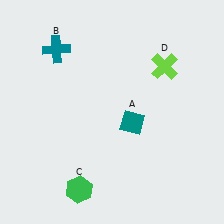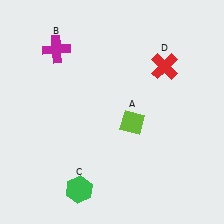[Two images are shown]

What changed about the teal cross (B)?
In Image 1, B is teal. In Image 2, it changed to magenta.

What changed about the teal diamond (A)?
In Image 1, A is teal. In Image 2, it changed to lime.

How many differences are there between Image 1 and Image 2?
There are 3 differences between the two images.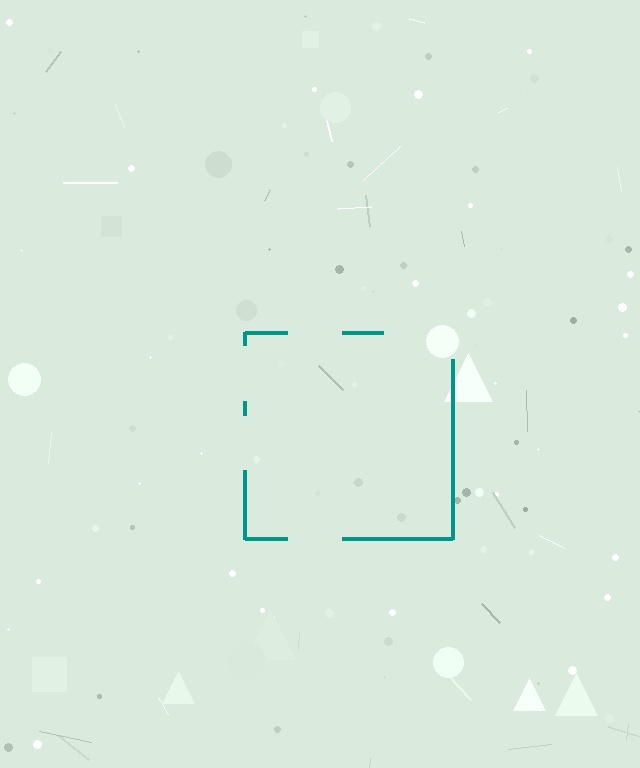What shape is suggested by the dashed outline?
The dashed outline suggests a square.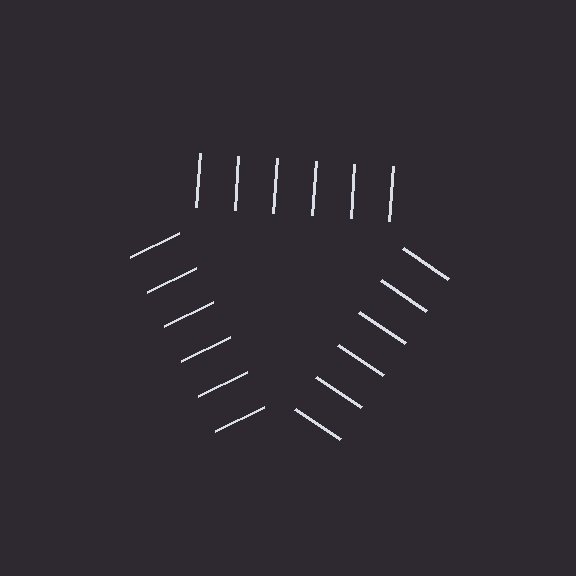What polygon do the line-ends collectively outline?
An illusory triangle — the line segments terminate on its edges but no continuous stroke is drawn.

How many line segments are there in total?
18 — 6 along each of the 3 edges.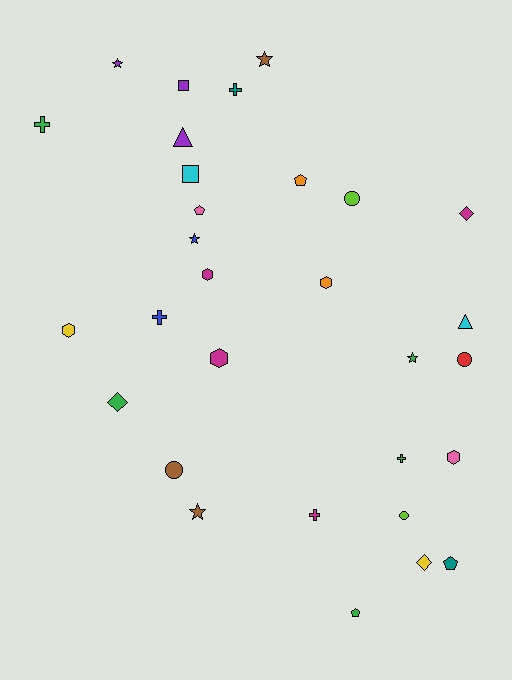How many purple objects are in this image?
There are 3 purple objects.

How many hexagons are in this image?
There are 5 hexagons.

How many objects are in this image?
There are 30 objects.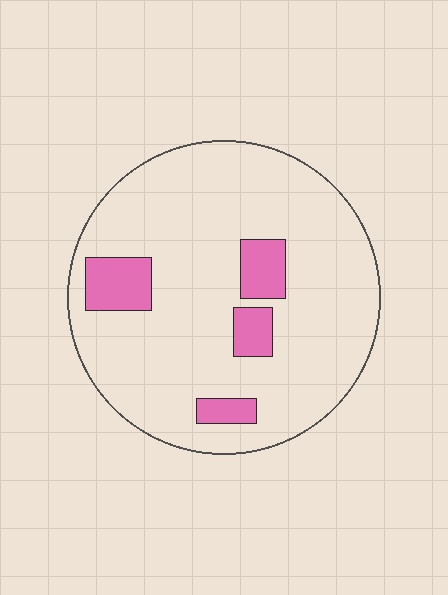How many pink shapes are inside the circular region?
4.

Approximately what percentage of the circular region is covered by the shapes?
Approximately 15%.